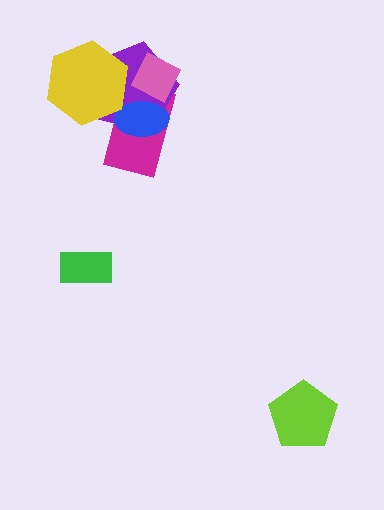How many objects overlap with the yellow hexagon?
2 objects overlap with the yellow hexagon.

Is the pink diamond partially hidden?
Yes, it is partially covered by another shape.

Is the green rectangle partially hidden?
No, no other shape covers it.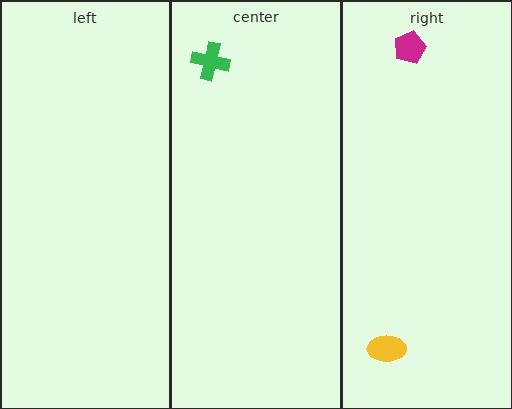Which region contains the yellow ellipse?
The right region.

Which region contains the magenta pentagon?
The right region.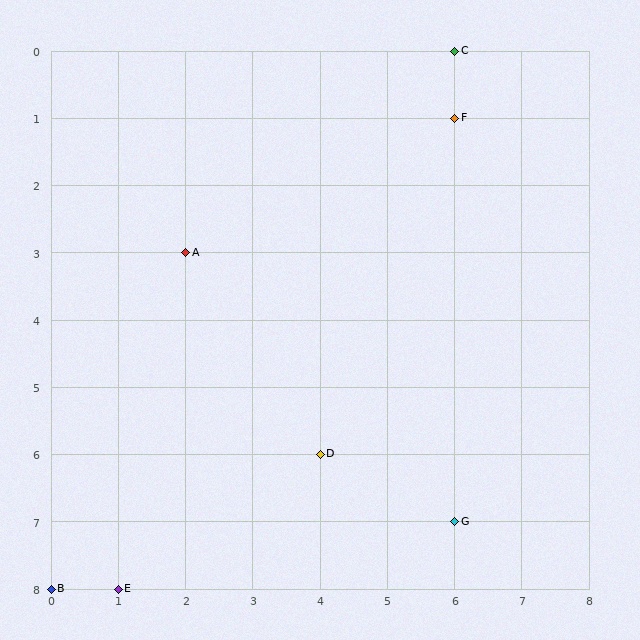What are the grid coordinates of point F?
Point F is at grid coordinates (6, 1).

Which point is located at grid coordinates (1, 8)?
Point E is at (1, 8).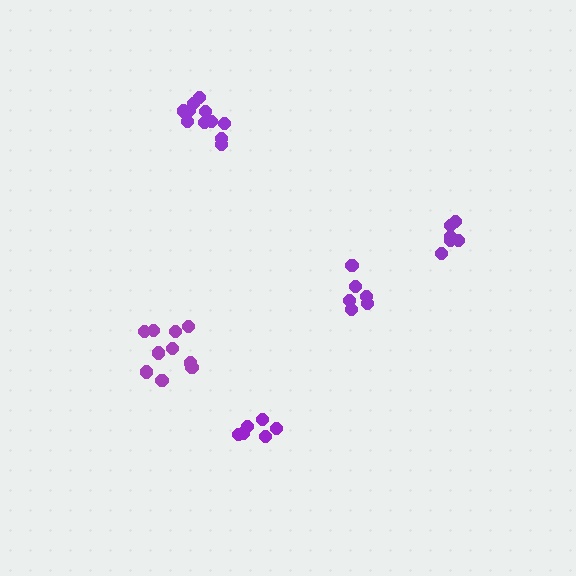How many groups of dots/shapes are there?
There are 5 groups.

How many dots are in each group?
Group 1: 6 dots, Group 2: 6 dots, Group 3: 11 dots, Group 4: 6 dots, Group 5: 10 dots (39 total).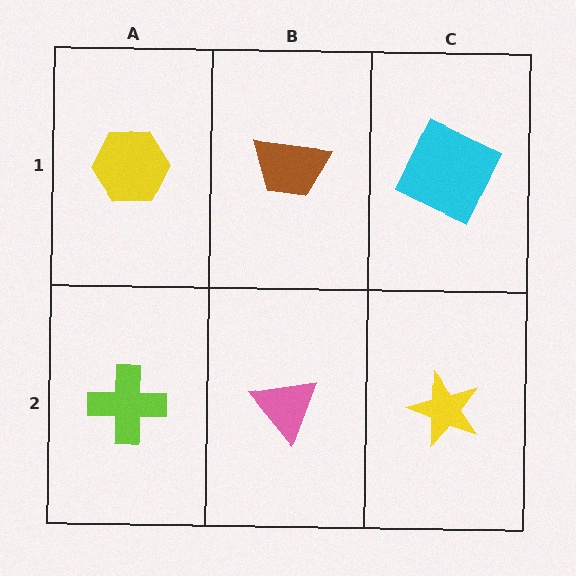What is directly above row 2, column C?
A cyan square.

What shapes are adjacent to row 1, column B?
A pink triangle (row 2, column B), a yellow hexagon (row 1, column A), a cyan square (row 1, column C).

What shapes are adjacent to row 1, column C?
A yellow star (row 2, column C), a brown trapezoid (row 1, column B).